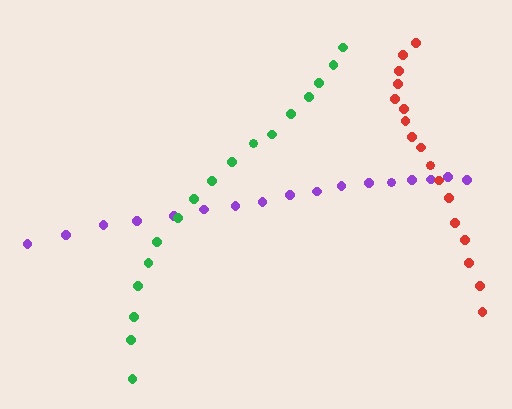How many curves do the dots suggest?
There are 3 distinct paths.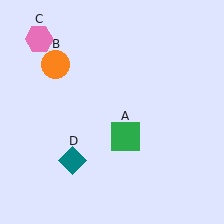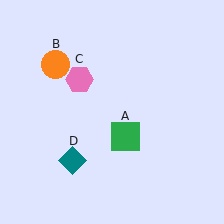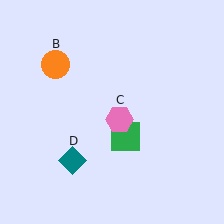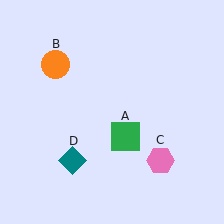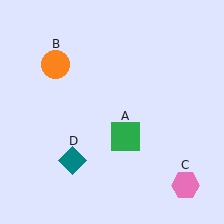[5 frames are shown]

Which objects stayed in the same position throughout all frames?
Green square (object A) and orange circle (object B) and teal diamond (object D) remained stationary.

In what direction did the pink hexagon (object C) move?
The pink hexagon (object C) moved down and to the right.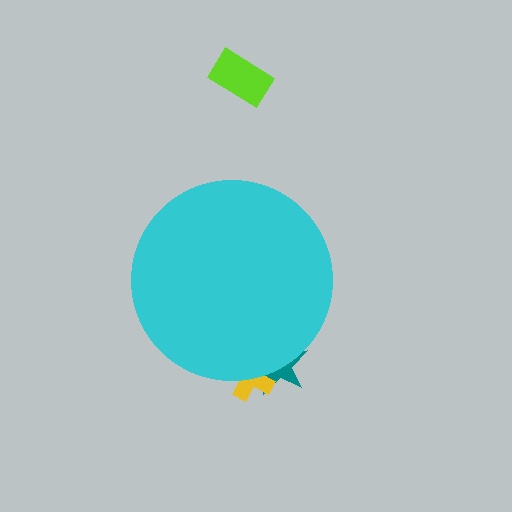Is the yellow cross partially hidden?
Yes, the yellow cross is partially hidden behind the cyan circle.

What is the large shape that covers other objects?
A cyan circle.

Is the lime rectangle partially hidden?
No, the lime rectangle is fully visible.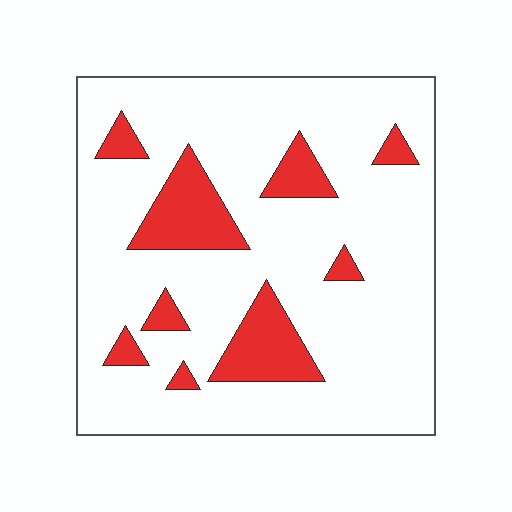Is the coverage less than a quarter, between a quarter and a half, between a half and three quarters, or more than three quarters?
Less than a quarter.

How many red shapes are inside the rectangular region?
9.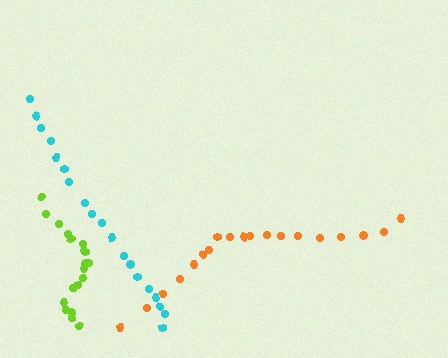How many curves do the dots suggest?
There are 3 distinct paths.